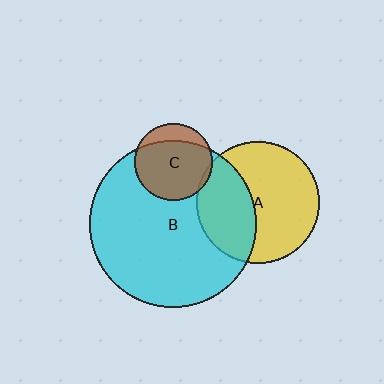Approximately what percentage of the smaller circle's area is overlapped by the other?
Approximately 80%.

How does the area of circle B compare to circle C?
Approximately 4.6 times.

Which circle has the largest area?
Circle B (cyan).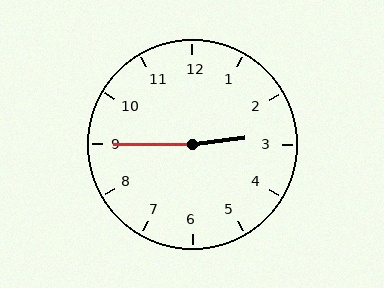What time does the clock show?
2:45.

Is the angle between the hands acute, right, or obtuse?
It is obtuse.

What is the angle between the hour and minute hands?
Approximately 172 degrees.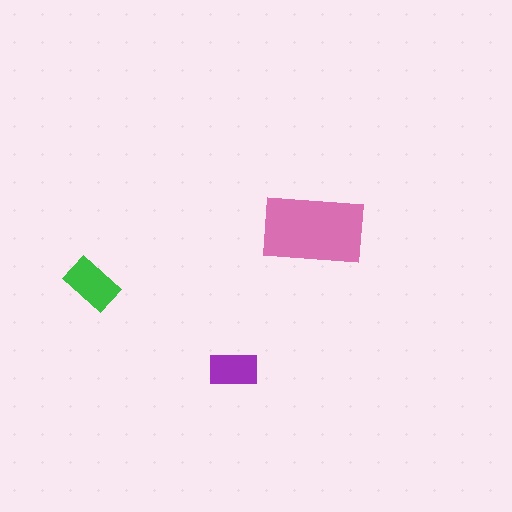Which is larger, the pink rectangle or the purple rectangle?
The pink one.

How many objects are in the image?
There are 3 objects in the image.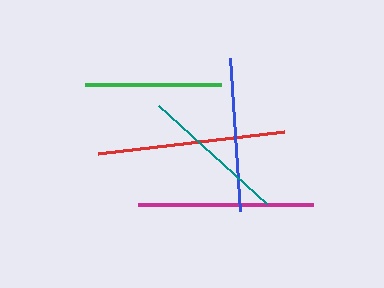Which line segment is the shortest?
The green line is the shortest at approximately 136 pixels.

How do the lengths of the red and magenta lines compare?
The red and magenta lines are approximately the same length.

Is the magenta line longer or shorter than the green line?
The magenta line is longer than the green line.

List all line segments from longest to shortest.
From longest to shortest: red, magenta, blue, teal, green.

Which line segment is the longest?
The red line is the longest at approximately 187 pixels.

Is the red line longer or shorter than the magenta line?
The red line is longer than the magenta line.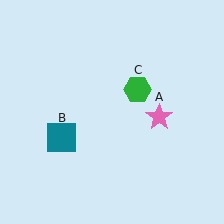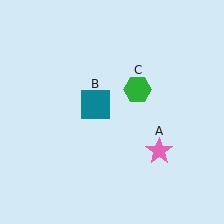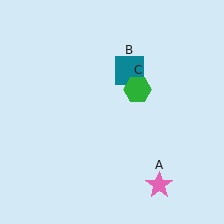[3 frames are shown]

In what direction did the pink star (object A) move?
The pink star (object A) moved down.